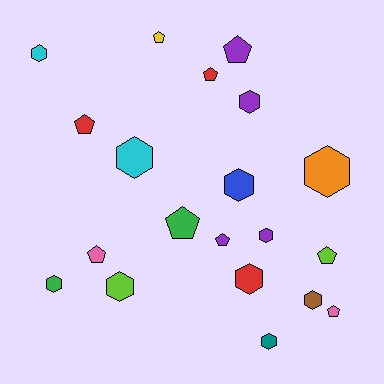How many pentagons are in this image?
There are 9 pentagons.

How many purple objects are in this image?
There are 4 purple objects.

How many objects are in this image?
There are 20 objects.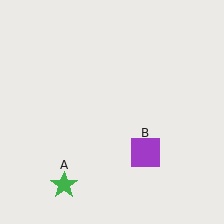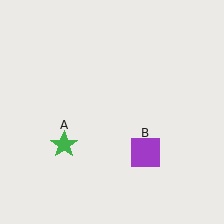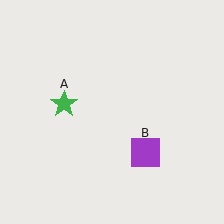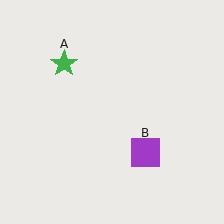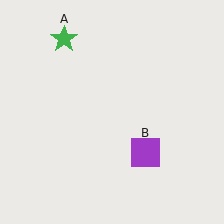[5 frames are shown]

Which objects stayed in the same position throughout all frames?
Purple square (object B) remained stationary.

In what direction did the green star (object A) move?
The green star (object A) moved up.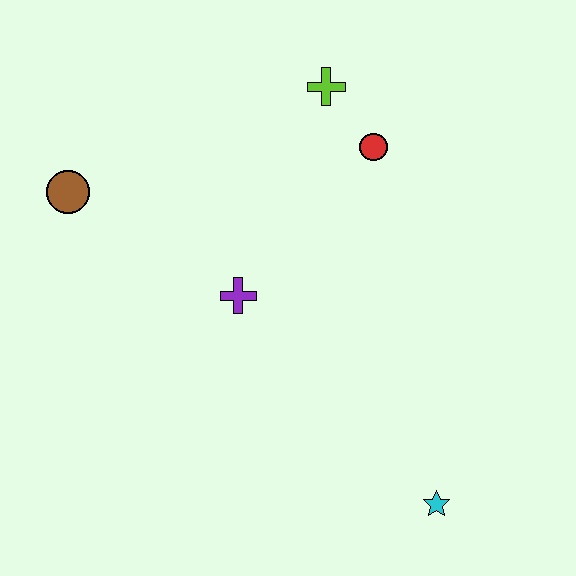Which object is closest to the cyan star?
The purple cross is closest to the cyan star.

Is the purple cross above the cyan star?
Yes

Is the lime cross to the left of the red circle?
Yes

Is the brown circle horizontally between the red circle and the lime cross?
No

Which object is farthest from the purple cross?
The cyan star is farthest from the purple cross.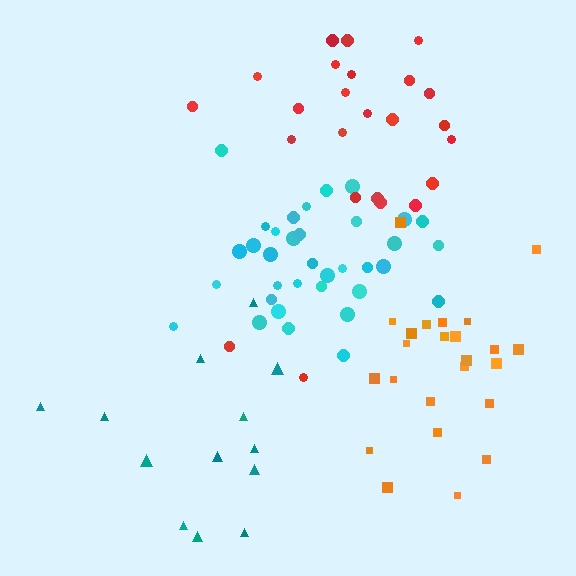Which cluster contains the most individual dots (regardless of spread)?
Cyan (35).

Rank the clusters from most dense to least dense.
cyan, orange, red, teal.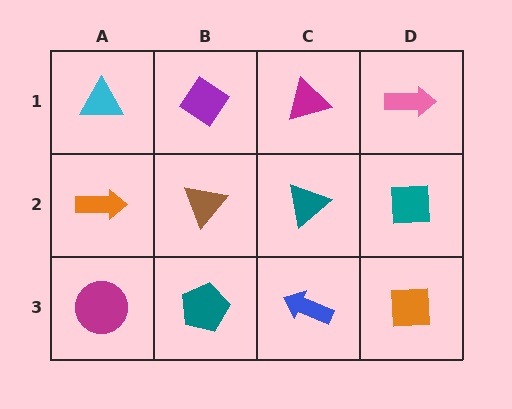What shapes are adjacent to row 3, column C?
A teal triangle (row 2, column C), a teal pentagon (row 3, column B), an orange square (row 3, column D).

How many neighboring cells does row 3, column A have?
2.